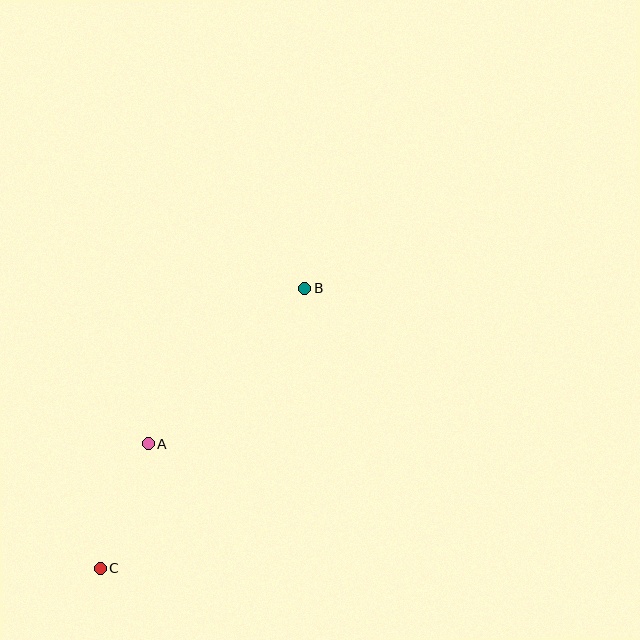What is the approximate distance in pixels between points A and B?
The distance between A and B is approximately 220 pixels.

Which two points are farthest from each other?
Points B and C are farthest from each other.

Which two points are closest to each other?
Points A and C are closest to each other.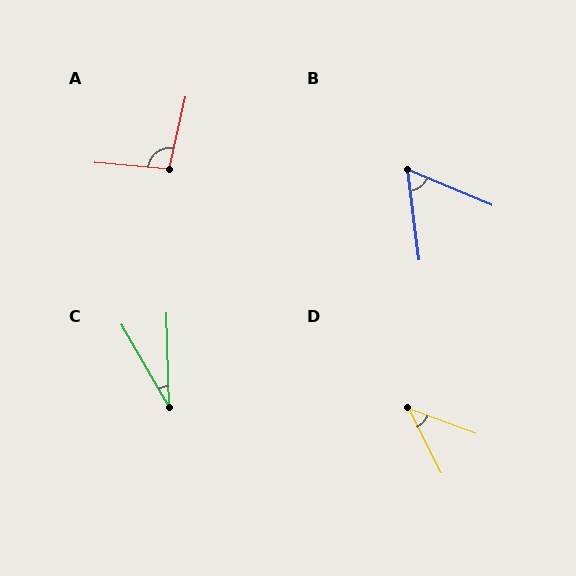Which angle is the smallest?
C, at approximately 28 degrees.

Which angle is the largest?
A, at approximately 98 degrees.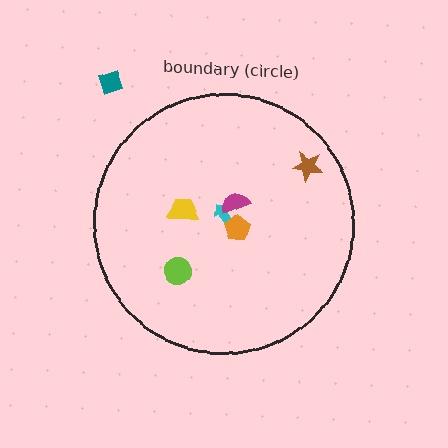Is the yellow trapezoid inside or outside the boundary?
Inside.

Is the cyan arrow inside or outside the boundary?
Inside.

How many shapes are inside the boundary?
6 inside, 1 outside.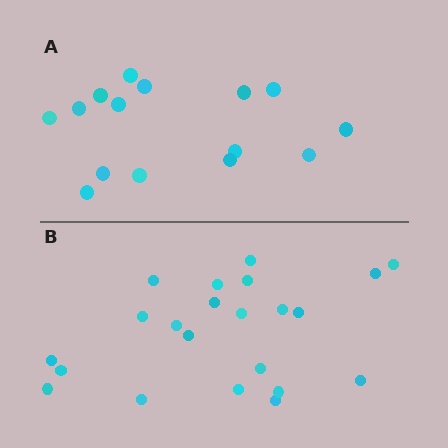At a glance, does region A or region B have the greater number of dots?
Region B (the bottom region) has more dots.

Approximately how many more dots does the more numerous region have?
Region B has roughly 8 or so more dots than region A.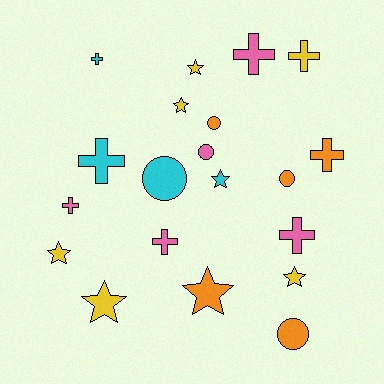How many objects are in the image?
There are 20 objects.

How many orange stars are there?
There is 1 orange star.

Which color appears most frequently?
Yellow, with 6 objects.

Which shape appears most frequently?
Cross, with 8 objects.